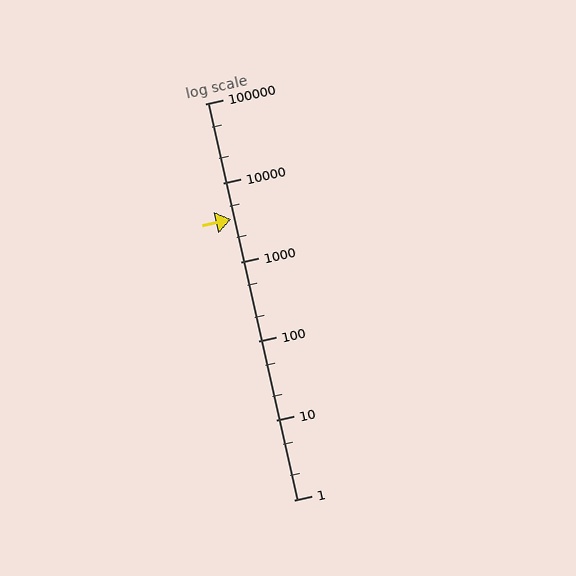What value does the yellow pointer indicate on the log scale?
The pointer indicates approximately 3500.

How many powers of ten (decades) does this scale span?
The scale spans 5 decades, from 1 to 100000.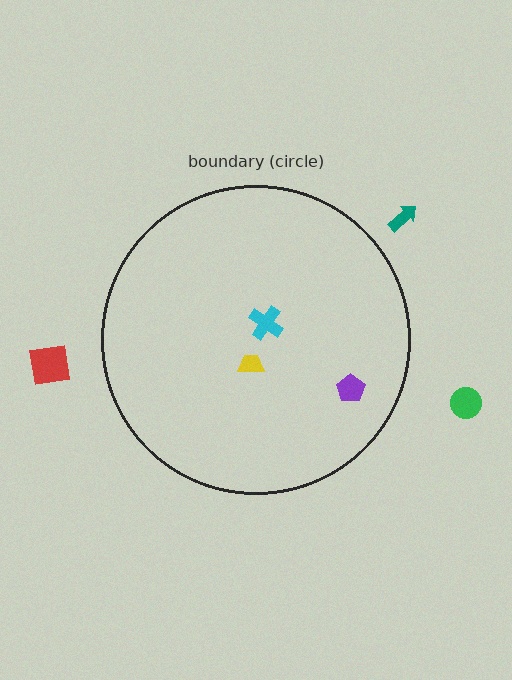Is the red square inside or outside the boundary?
Outside.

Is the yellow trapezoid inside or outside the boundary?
Inside.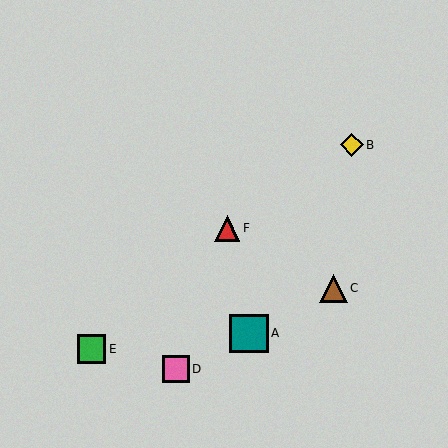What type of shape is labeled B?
Shape B is a yellow diamond.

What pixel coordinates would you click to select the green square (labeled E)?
Click at (91, 349) to select the green square E.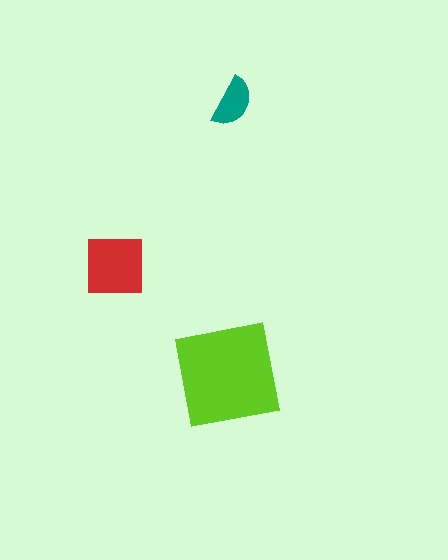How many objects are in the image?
There are 3 objects in the image.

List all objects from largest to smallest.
The lime square, the red square, the teal semicircle.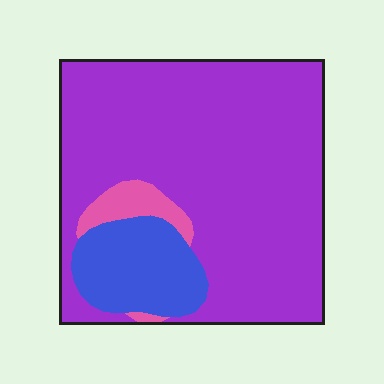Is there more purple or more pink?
Purple.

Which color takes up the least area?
Pink, at roughly 5%.